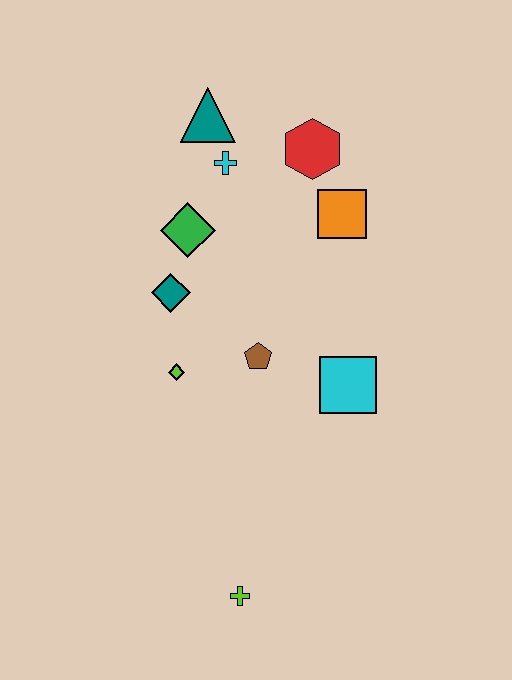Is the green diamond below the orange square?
Yes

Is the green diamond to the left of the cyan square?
Yes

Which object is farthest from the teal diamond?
The lime cross is farthest from the teal diamond.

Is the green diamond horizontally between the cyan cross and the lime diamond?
Yes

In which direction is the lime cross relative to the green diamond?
The lime cross is below the green diamond.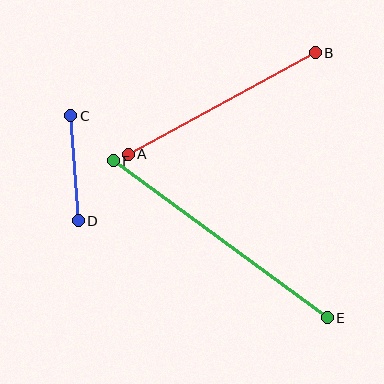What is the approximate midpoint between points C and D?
The midpoint is at approximately (75, 168) pixels.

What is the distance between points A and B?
The distance is approximately 213 pixels.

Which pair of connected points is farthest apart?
Points E and F are farthest apart.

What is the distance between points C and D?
The distance is approximately 105 pixels.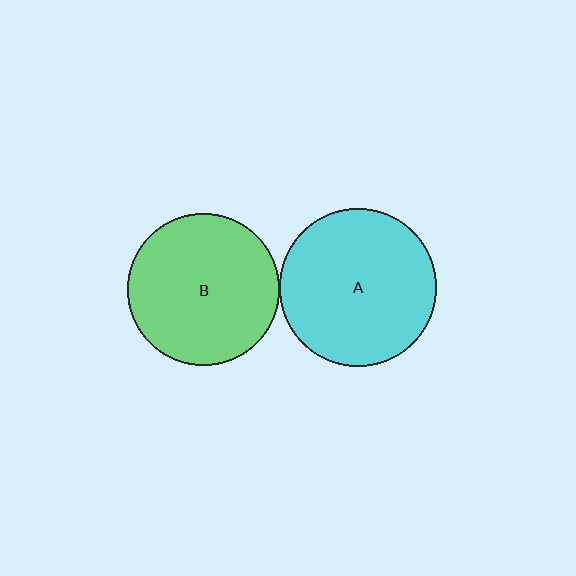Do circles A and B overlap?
Yes.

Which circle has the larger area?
Circle A (cyan).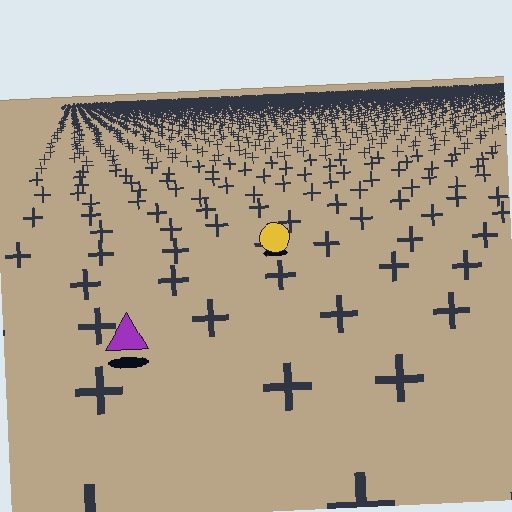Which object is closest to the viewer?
The purple triangle is closest. The texture marks near it are larger and more spread out.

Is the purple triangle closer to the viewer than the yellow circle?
Yes. The purple triangle is closer — you can tell from the texture gradient: the ground texture is coarser near it.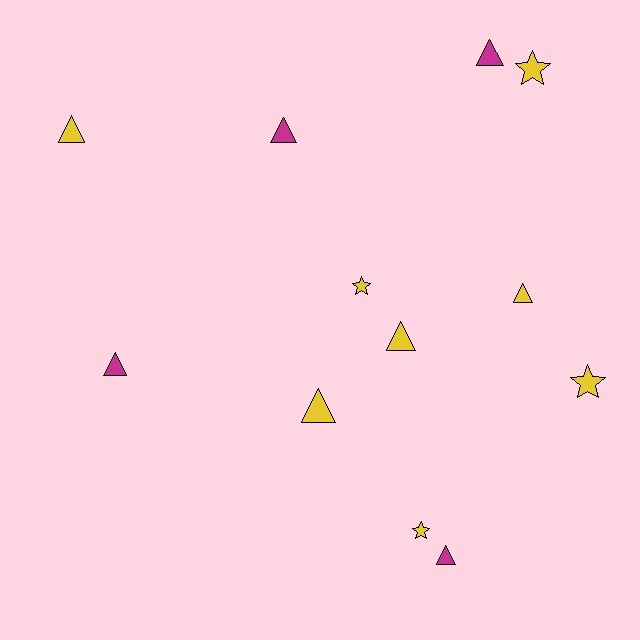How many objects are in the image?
There are 12 objects.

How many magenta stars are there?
There are no magenta stars.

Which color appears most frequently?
Yellow, with 8 objects.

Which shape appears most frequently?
Triangle, with 8 objects.